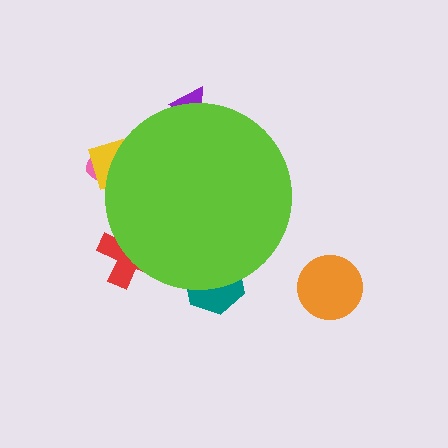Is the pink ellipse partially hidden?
Yes, the pink ellipse is partially hidden behind the lime circle.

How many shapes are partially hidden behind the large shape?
5 shapes are partially hidden.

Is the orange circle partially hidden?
No, the orange circle is fully visible.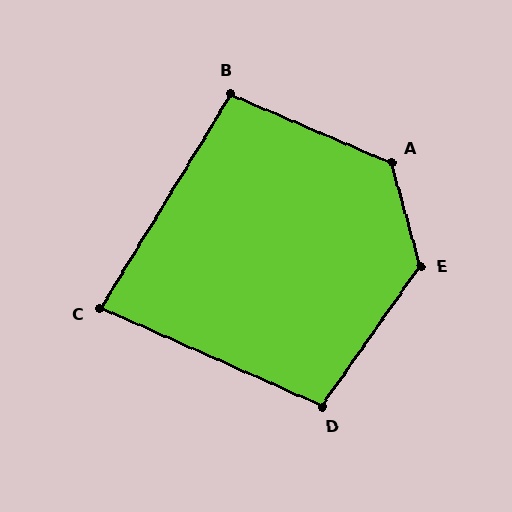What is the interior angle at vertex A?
Approximately 129 degrees (obtuse).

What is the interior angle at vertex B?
Approximately 98 degrees (obtuse).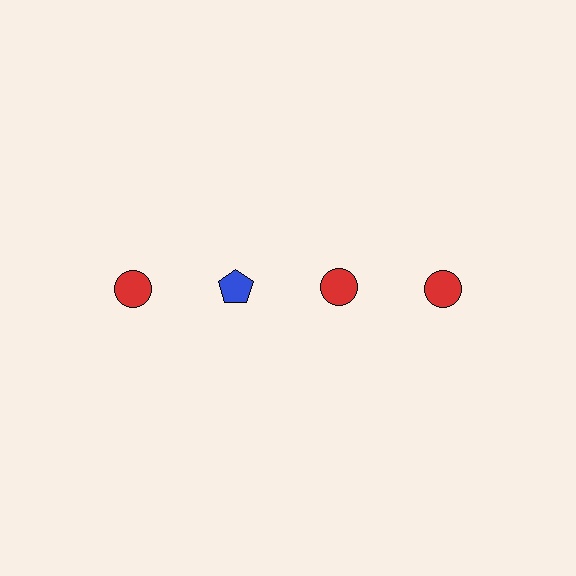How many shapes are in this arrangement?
There are 4 shapes arranged in a grid pattern.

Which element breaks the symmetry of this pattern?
The blue pentagon in the top row, second from left column breaks the symmetry. All other shapes are red circles.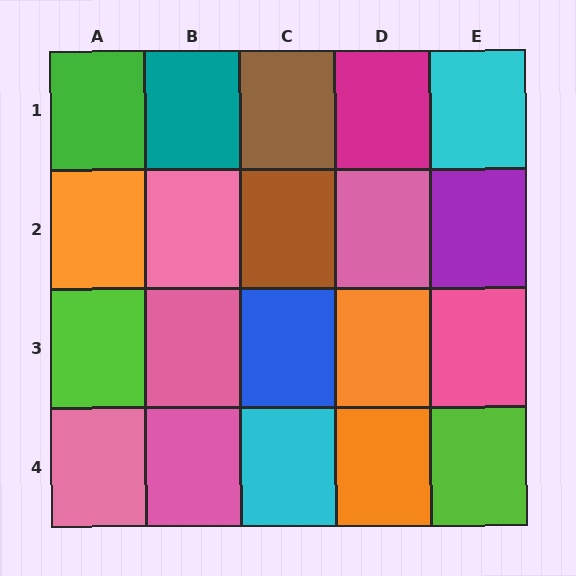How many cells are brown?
2 cells are brown.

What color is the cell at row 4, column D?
Orange.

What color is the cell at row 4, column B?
Pink.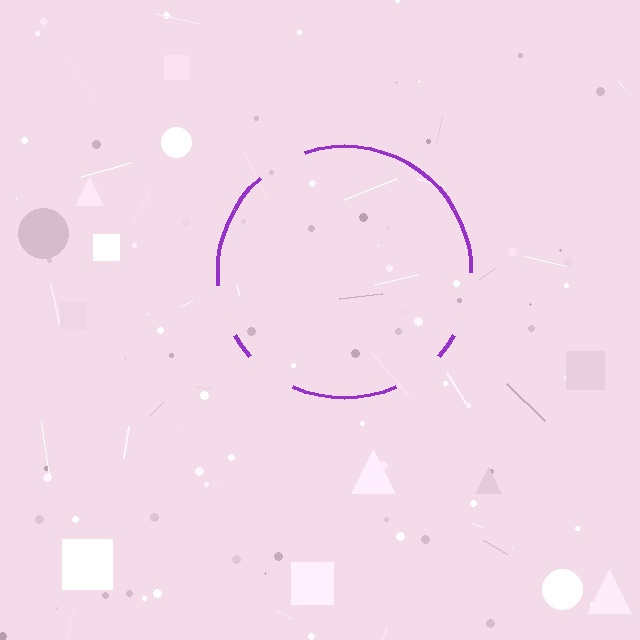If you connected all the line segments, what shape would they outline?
They would outline a circle.